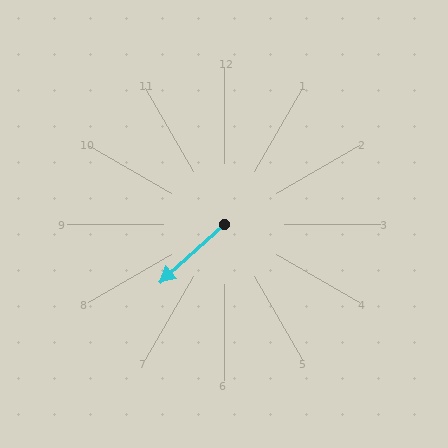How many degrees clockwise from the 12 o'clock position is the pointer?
Approximately 228 degrees.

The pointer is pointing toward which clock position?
Roughly 8 o'clock.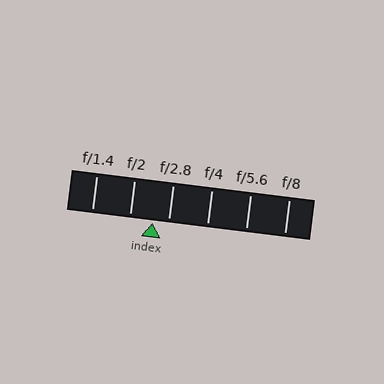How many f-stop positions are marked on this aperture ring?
There are 6 f-stop positions marked.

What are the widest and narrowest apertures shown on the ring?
The widest aperture shown is f/1.4 and the narrowest is f/8.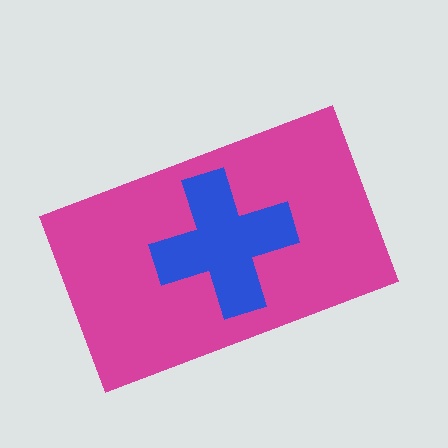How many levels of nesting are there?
2.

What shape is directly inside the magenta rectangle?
The blue cross.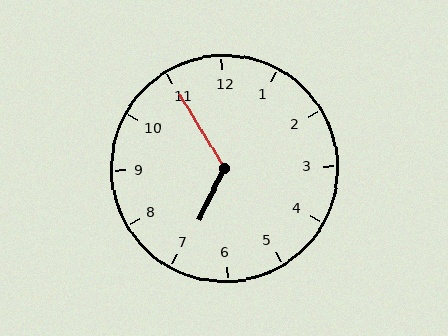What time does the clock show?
6:55.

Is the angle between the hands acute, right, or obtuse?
It is obtuse.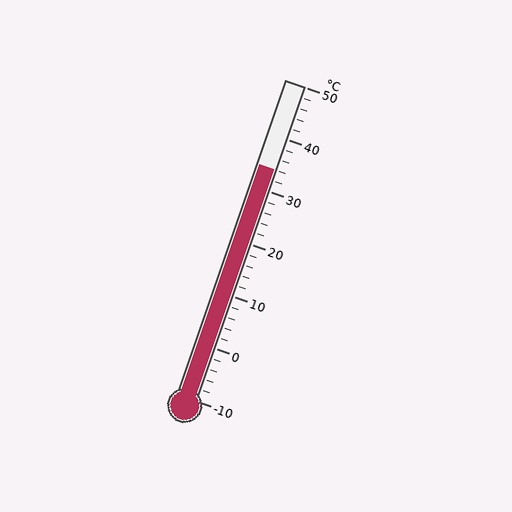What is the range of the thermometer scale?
The thermometer scale ranges from -10°C to 50°C.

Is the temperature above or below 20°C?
The temperature is above 20°C.